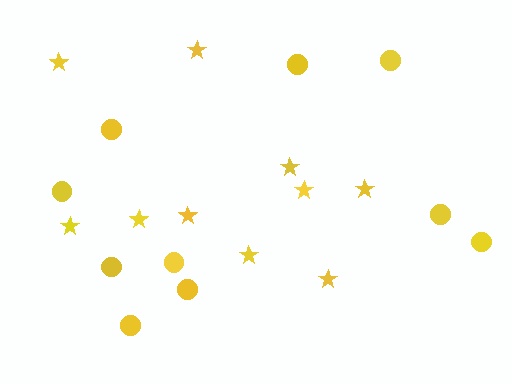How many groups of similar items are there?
There are 2 groups: one group of stars (10) and one group of circles (10).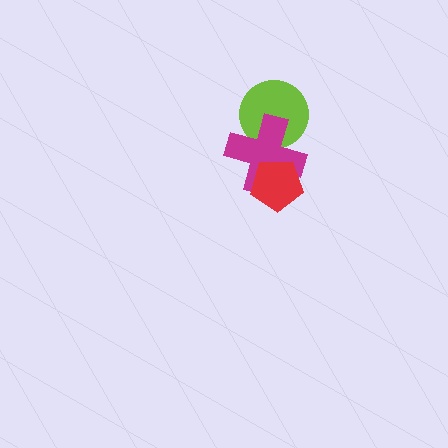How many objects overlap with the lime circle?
1 object overlaps with the lime circle.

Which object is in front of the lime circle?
The magenta cross is in front of the lime circle.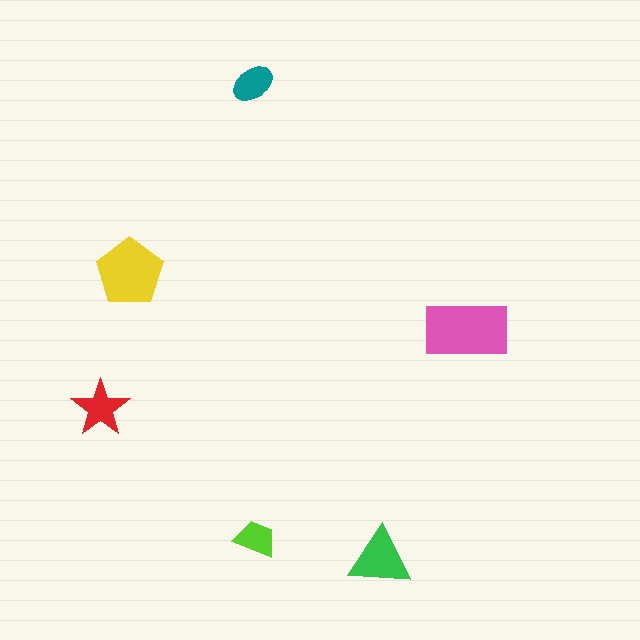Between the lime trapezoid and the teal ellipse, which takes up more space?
The teal ellipse.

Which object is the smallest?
The lime trapezoid.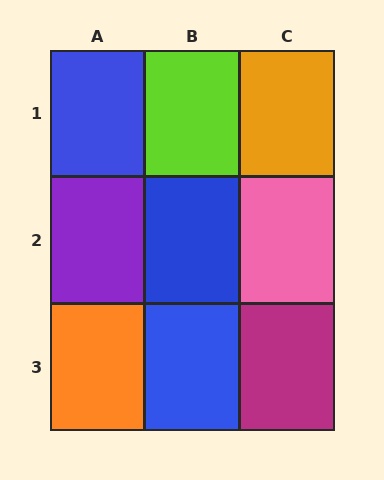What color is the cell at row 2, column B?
Blue.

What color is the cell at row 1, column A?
Blue.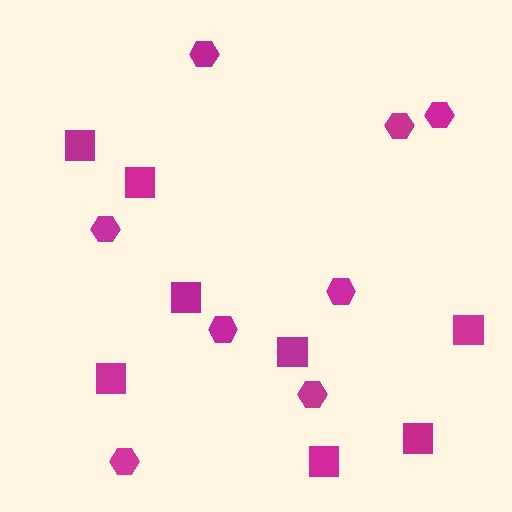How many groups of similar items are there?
There are 2 groups: one group of squares (8) and one group of hexagons (8).